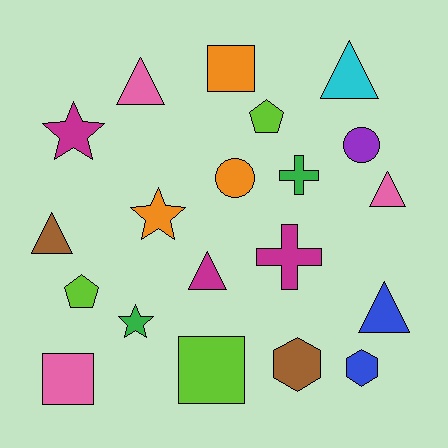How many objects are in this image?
There are 20 objects.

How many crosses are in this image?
There are 2 crosses.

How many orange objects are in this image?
There are 3 orange objects.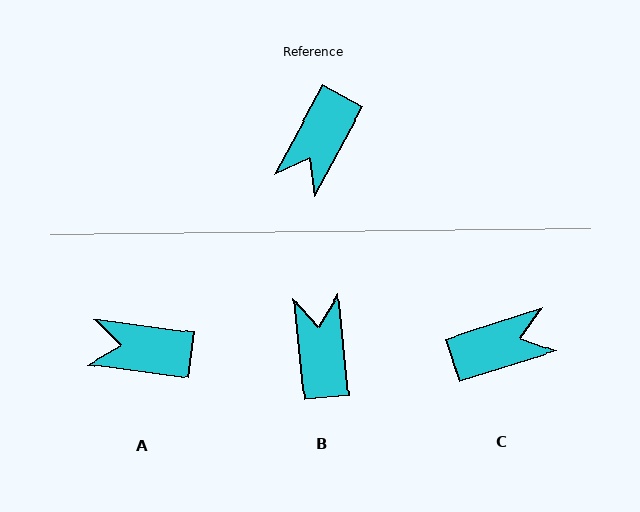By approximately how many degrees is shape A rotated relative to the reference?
Approximately 69 degrees clockwise.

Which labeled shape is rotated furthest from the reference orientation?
B, about 146 degrees away.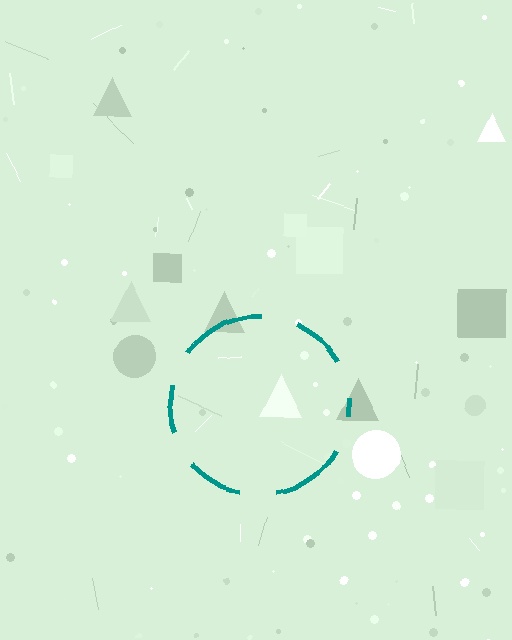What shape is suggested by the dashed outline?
The dashed outline suggests a circle.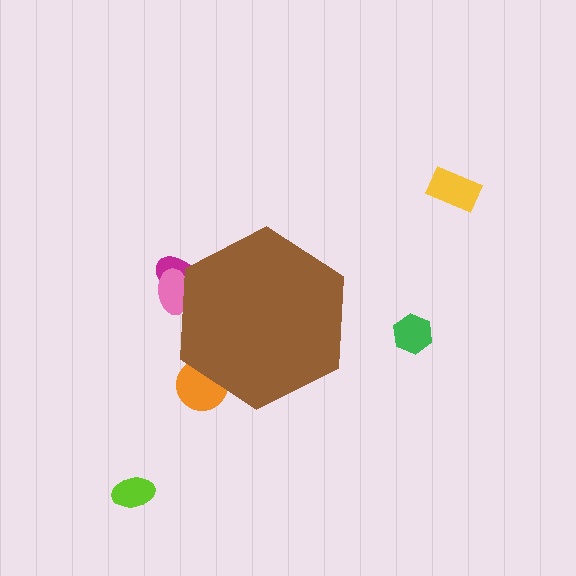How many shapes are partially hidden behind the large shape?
3 shapes are partially hidden.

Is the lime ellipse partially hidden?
No, the lime ellipse is fully visible.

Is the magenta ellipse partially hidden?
Yes, the magenta ellipse is partially hidden behind the brown hexagon.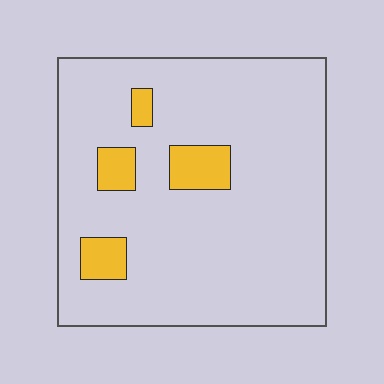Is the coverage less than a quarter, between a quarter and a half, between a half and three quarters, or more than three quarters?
Less than a quarter.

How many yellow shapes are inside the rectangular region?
4.